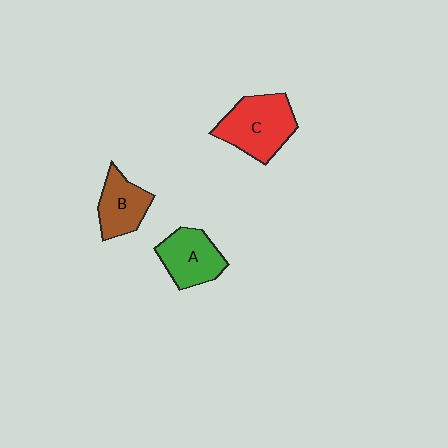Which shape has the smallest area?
Shape B (brown).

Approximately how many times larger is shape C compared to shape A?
Approximately 1.3 times.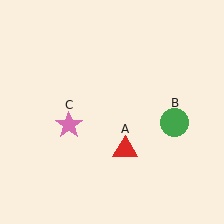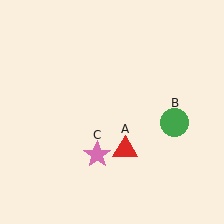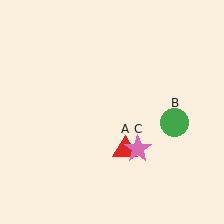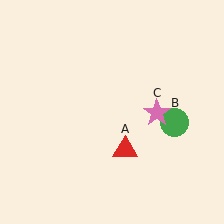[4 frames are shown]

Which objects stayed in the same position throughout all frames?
Red triangle (object A) and green circle (object B) remained stationary.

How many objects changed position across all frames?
1 object changed position: pink star (object C).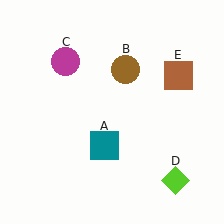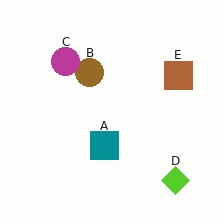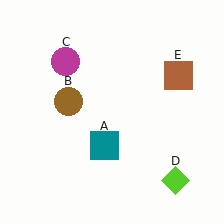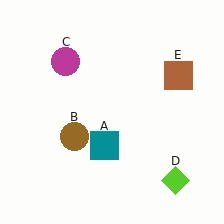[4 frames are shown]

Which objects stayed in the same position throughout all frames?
Teal square (object A) and magenta circle (object C) and lime diamond (object D) and brown square (object E) remained stationary.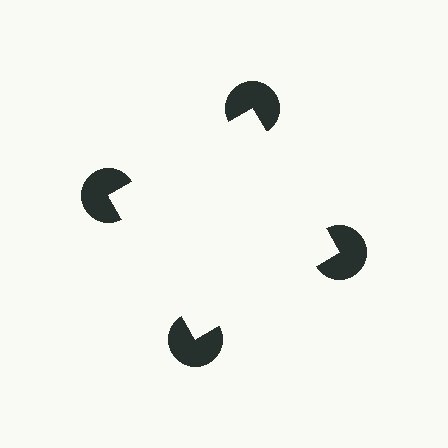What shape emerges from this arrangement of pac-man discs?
An illusory square — its edges are inferred from the aligned wedge cuts in the pac-man discs, not physically drawn.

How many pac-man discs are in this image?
There are 4 — one at each vertex of the illusory square.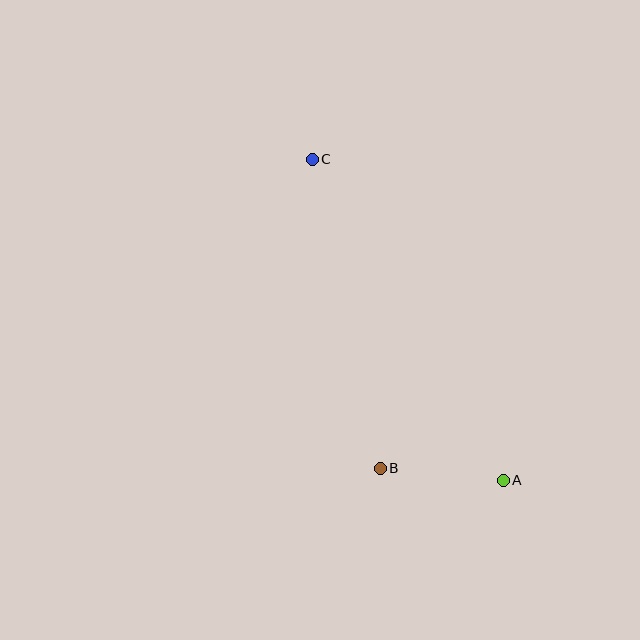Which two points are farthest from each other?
Points A and C are farthest from each other.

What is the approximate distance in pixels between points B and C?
The distance between B and C is approximately 316 pixels.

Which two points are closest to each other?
Points A and B are closest to each other.